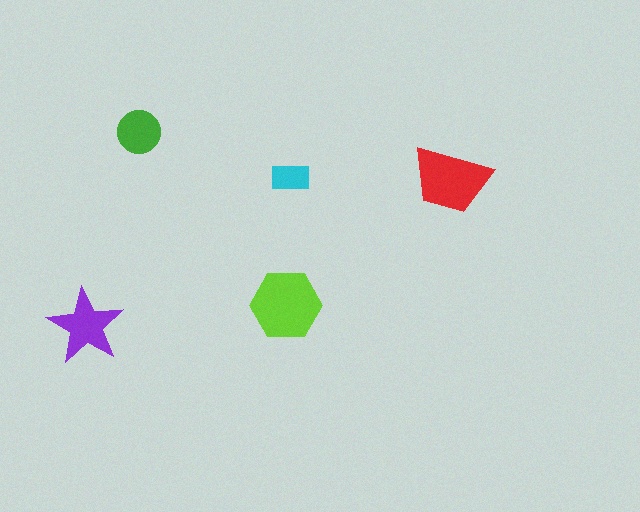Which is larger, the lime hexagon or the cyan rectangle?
The lime hexagon.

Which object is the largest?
The lime hexagon.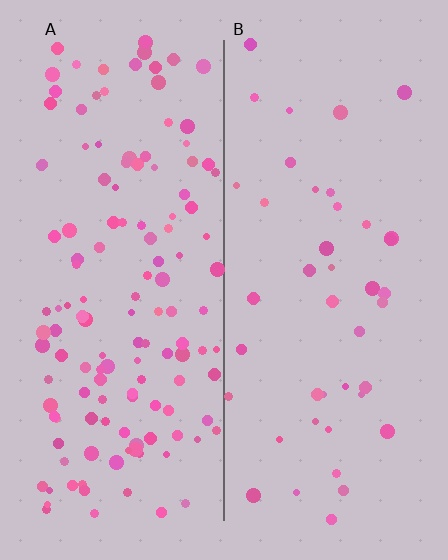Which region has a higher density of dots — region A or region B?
A (the left).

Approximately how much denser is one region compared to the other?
Approximately 3.2× — region A over region B.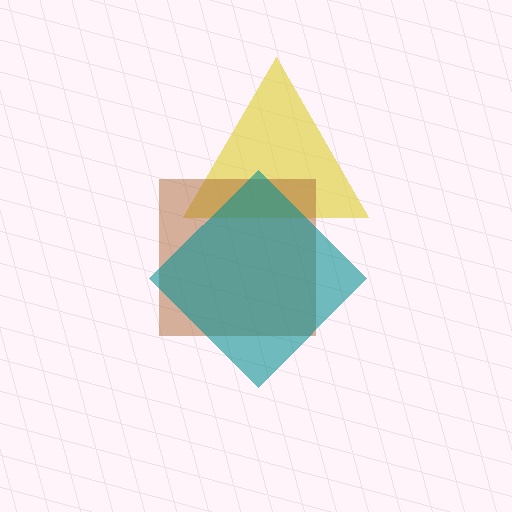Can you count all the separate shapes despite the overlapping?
Yes, there are 3 separate shapes.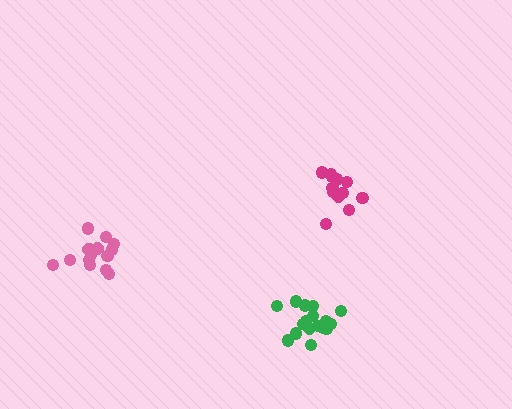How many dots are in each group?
Group 1: 15 dots, Group 2: 13 dots, Group 3: 17 dots (45 total).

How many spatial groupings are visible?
There are 3 spatial groupings.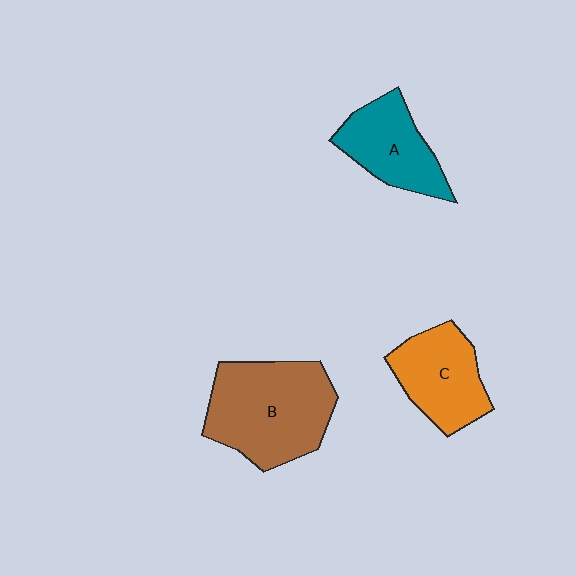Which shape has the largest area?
Shape B (brown).